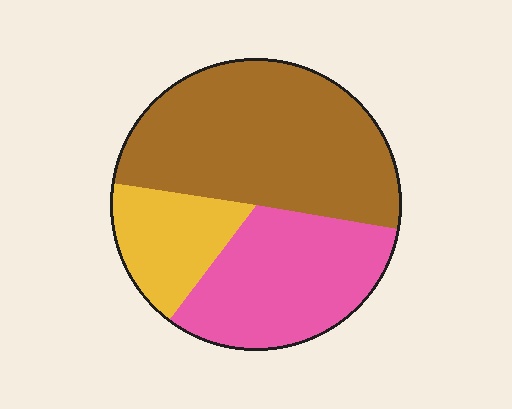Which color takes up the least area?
Yellow, at roughly 15%.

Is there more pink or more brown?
Brown.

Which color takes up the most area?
Brown, at roughly 50%.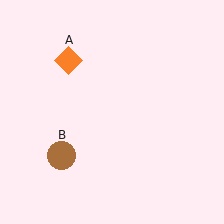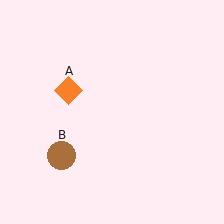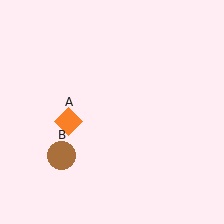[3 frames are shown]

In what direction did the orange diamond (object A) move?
The orange diamond (object A) moved down.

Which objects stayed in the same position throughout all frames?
Brown circle (object B) remained stationary.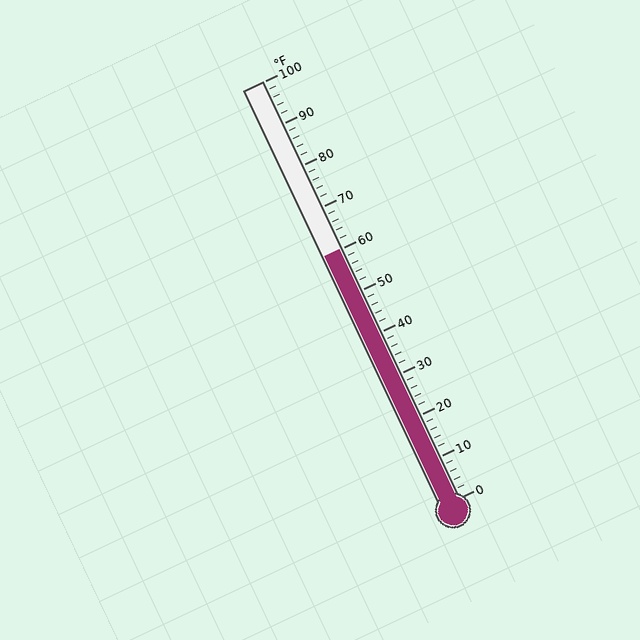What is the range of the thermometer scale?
The thermometer scale ranges from 0°F to 100°F.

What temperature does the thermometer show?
The thermometer shows approximately 60°F.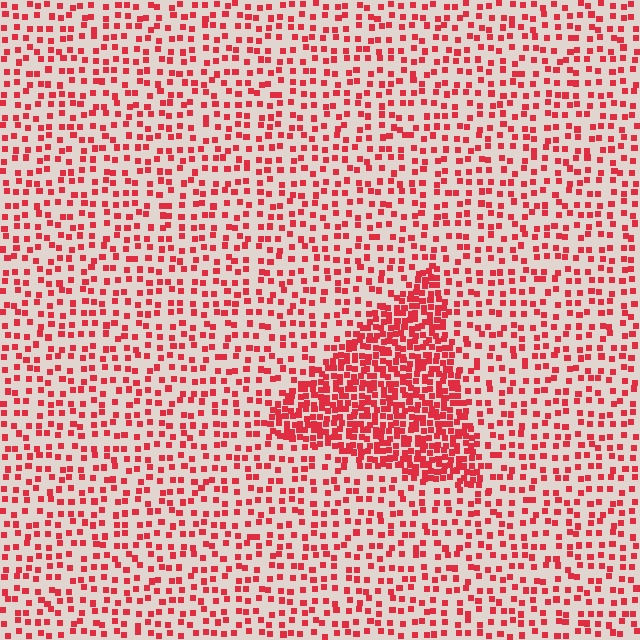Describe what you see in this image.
The image contains small red elements arranged at two different densities. A triangle-shaped region is visible where the elements are more densely packed than the surrounding area.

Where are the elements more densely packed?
The elements are more densely packed inside the triangle boundary.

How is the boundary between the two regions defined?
The boundary is defined by a change in element density (approximately 2.6x ratio). All elements are the same color, size, and shape.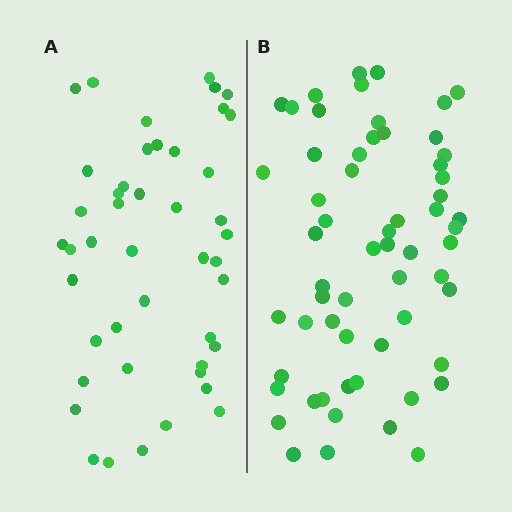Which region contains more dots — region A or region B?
Region B (the right region) has more dots.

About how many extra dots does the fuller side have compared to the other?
Region B has approximately 15 more dots than region A.